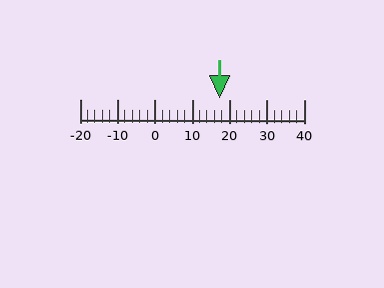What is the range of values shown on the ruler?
The ruler shows values from -20 to 40.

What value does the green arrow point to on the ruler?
The green arrow points to approximately 17.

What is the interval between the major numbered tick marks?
The major tick marks are spaced 10 units apart.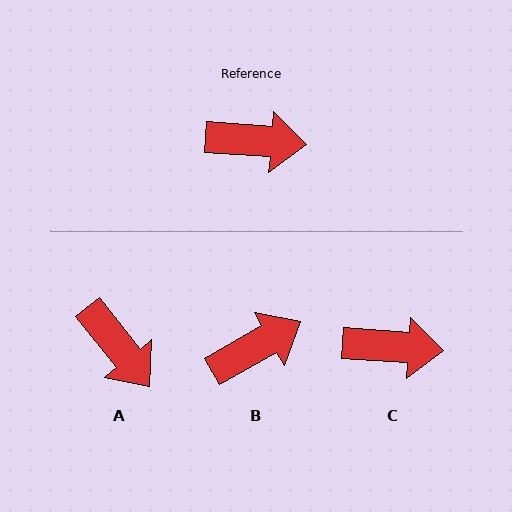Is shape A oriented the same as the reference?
No, it is off by about 48 degrees.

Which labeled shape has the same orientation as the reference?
C.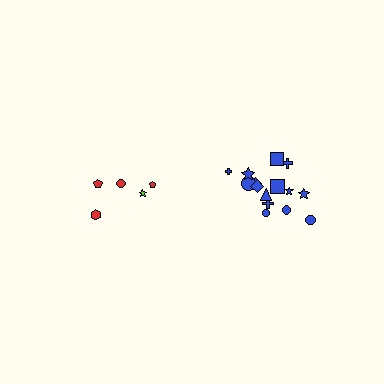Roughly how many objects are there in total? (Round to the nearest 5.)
Roughly 20 objects in total.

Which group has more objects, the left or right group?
The right group.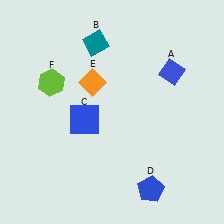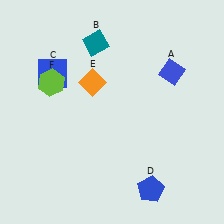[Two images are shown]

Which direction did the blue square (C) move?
The blue square (C) moved up.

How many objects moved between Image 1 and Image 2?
1 object moved between the two images.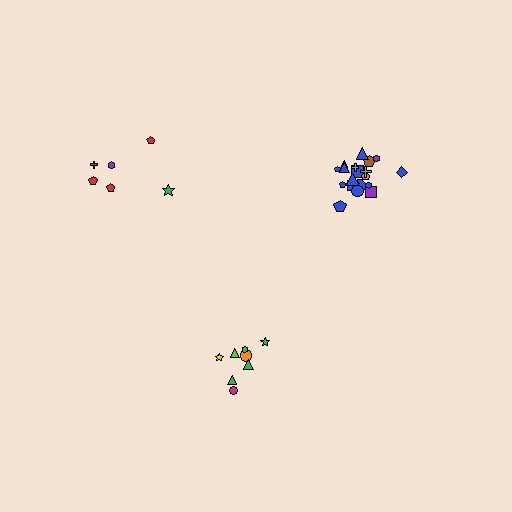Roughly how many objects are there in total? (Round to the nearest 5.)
Roughly 35 objects in total.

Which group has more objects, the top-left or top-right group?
The top-right group.